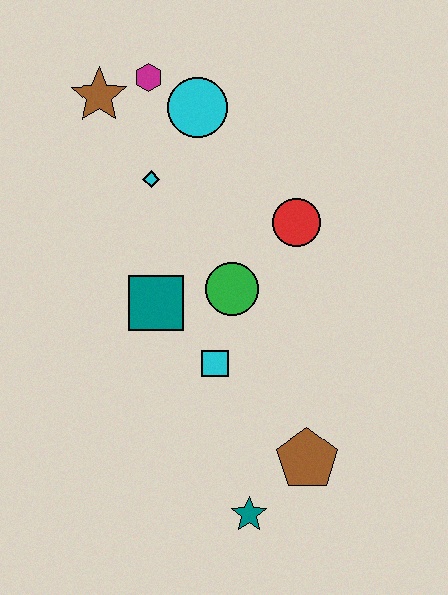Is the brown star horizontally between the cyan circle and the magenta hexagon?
No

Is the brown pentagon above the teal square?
No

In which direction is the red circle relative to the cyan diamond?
The red circle is to the right of the cyan diamond.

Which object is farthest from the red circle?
The teal star is farthest from the red circle.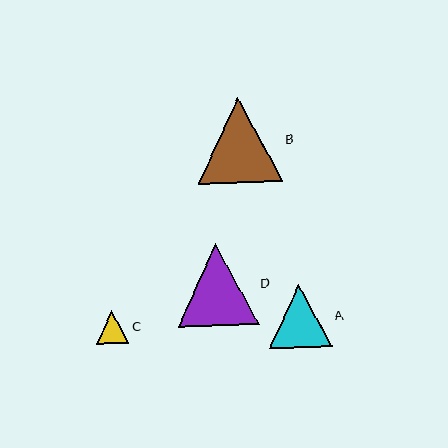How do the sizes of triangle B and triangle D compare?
Triangle B and triangle D are approximately the same size.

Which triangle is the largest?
Triangle B is the largest with a size of approximately 86 pixels.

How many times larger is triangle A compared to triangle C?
Triangle A is approximately 1.9 times the size of triangle C.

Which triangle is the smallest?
Triangle C is the smallest with a size of approximately 33 pixels.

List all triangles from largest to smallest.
From largest to smallest: B, D, A, C.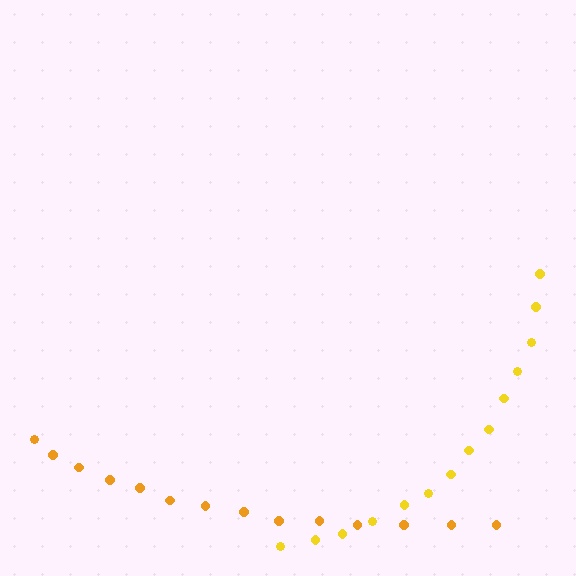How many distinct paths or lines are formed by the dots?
There are 2 distinct paths.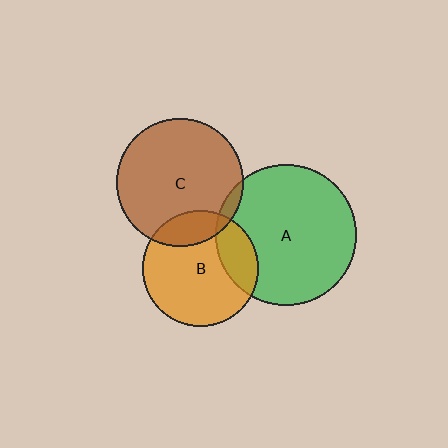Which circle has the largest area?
Circle A (green).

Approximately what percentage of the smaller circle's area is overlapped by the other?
Approximately 5%.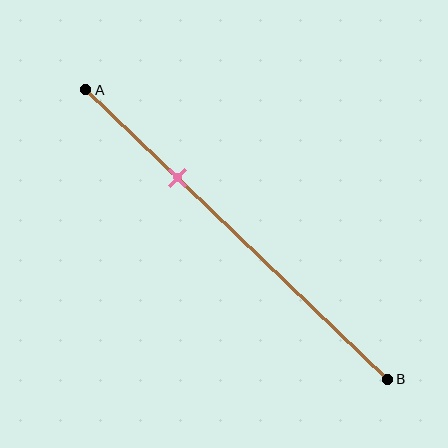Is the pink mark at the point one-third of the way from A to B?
Yes, the mark is approximately at the one-third point.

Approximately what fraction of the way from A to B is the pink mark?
The pink mark is approximately 30% of the way from A to B.